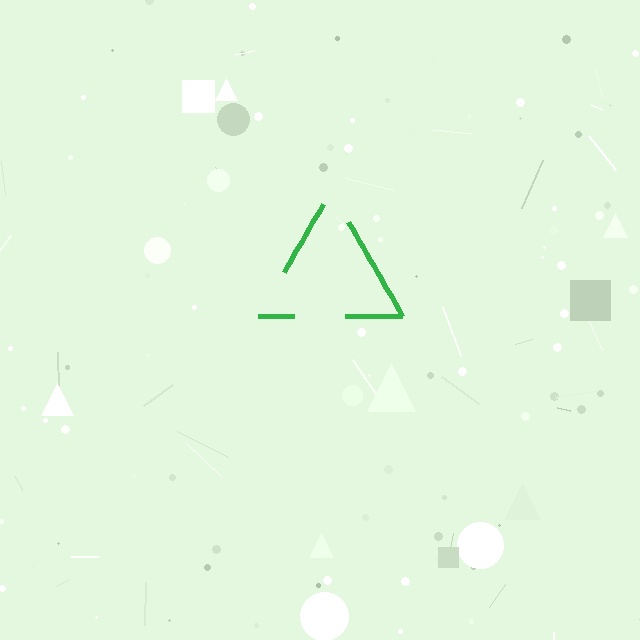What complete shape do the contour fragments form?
The contour fragments form a triangle.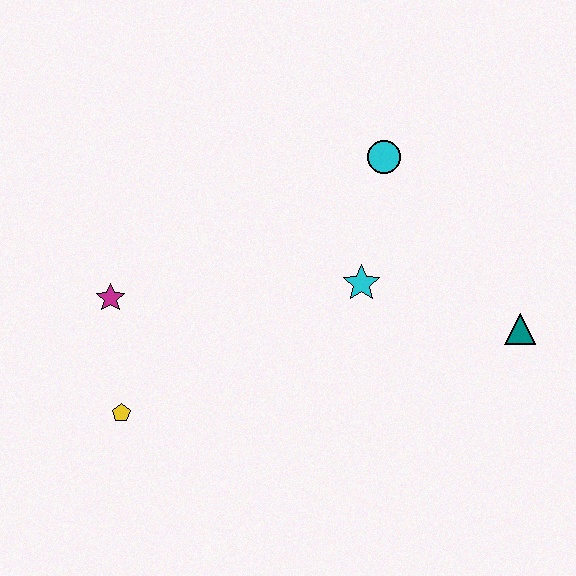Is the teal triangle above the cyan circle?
No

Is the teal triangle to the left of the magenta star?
No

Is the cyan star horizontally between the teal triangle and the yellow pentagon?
Yes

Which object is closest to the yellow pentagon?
The magenta star is closest to the yellow pentagon.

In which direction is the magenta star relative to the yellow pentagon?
The magenta star is above the yellow pentagon.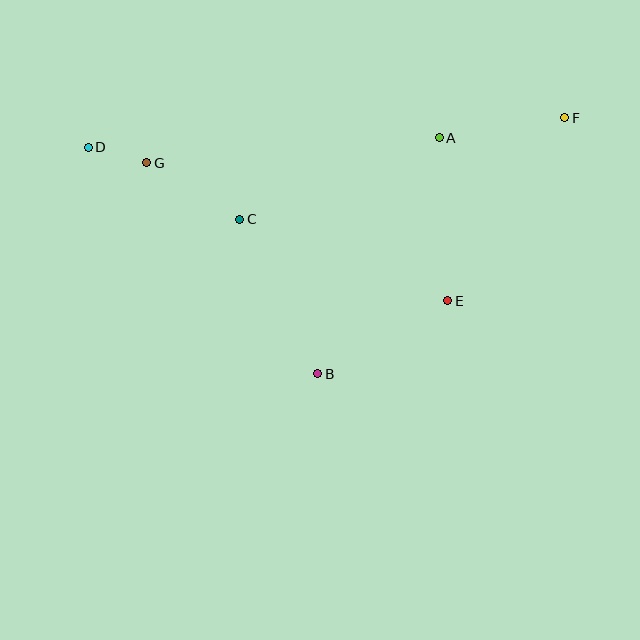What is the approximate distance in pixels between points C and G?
The distance between C and G is approximately 109 pixels.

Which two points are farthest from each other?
Points D and F are farthest from each other.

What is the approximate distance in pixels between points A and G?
The distance between A and G is approximately 294 pixels.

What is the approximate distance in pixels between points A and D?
The distance between A and D is approximately 351 pixels.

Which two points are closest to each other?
Points D and G are closest to each other.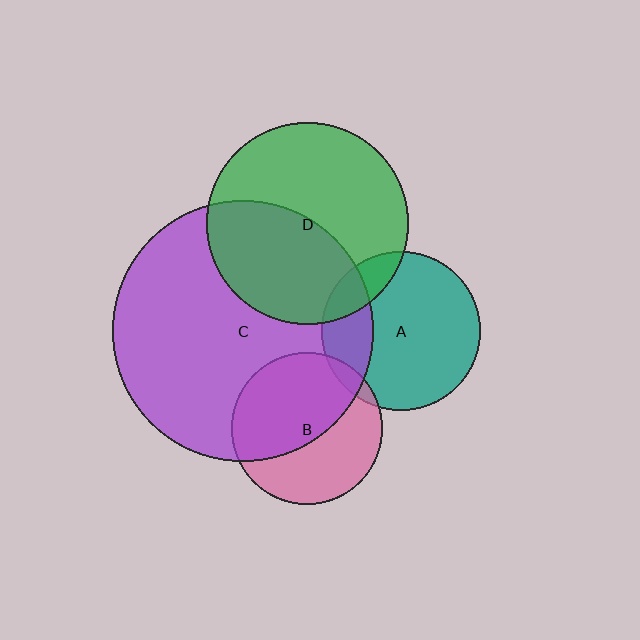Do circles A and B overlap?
Yes.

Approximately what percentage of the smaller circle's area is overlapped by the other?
Approximately 5%.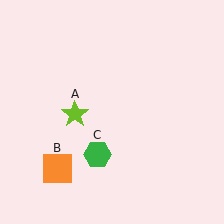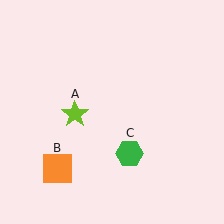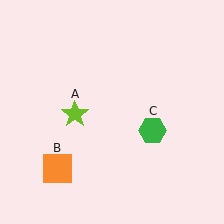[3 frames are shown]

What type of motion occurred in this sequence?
The green hexagon (object C) rotated counterclockwise around the center of the scene.